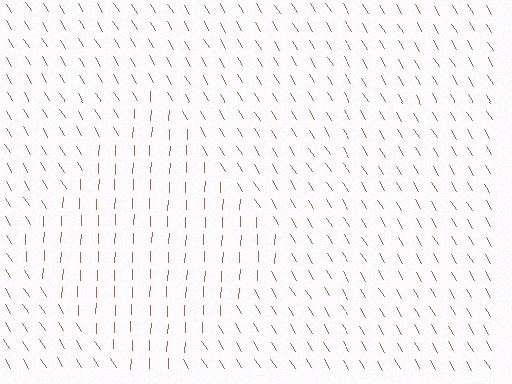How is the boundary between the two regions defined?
The boundary is defined purely by a change in line orientation (approximately 34 degrees difference). All lines are the same color and thickness.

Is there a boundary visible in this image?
Yes, there is a texture boundary formed by a change in line orientation.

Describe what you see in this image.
The image is filled with small brown line segments. A diamond region in the image has lines oriented differently from the surrounding lines, creating a visible texture boundary.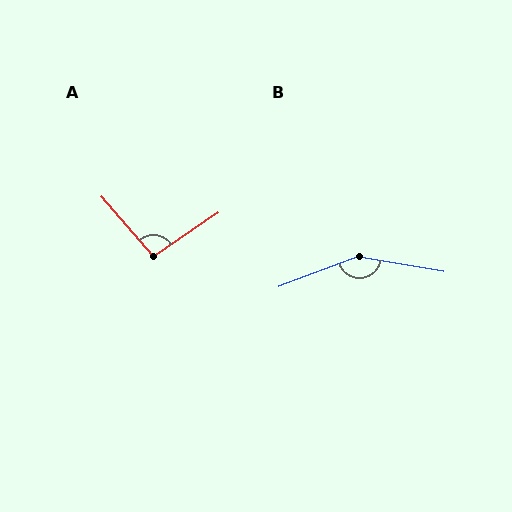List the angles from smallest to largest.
A (97°), B (149°).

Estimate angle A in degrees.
Approximately 97 degrees.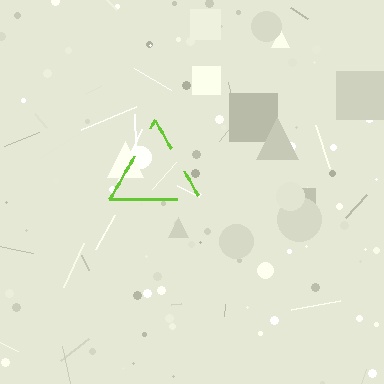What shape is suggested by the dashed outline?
The dashed outline suggests a triangle.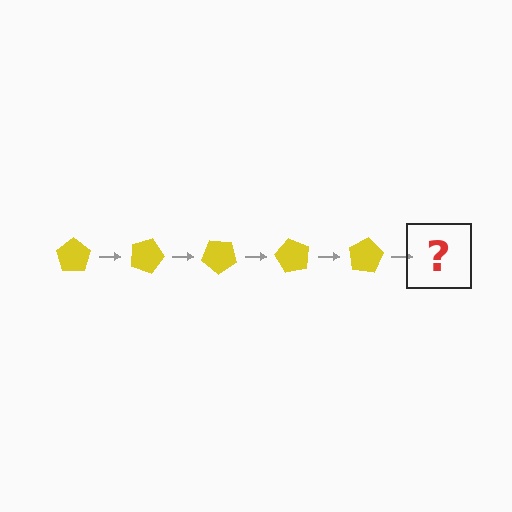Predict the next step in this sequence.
The next step is a yellow pentagon rotated 100 degrees.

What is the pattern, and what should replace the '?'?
The pattern is that the pentagon rotates 20 degrees each step. The '?' should be a yellow pentagon rotated 100 degrees.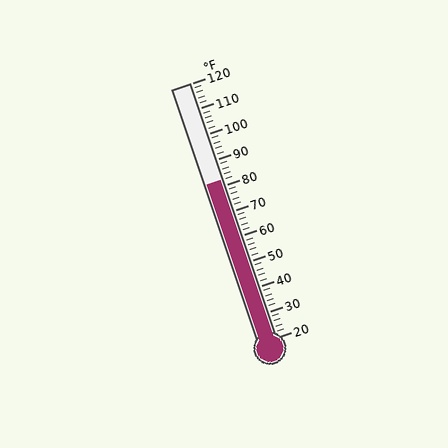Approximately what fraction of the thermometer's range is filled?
The thermometer is filled to approximately 60% of its range.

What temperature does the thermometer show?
The thermometer shows approximately 82°F.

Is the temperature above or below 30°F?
The temperature is above 30°F.